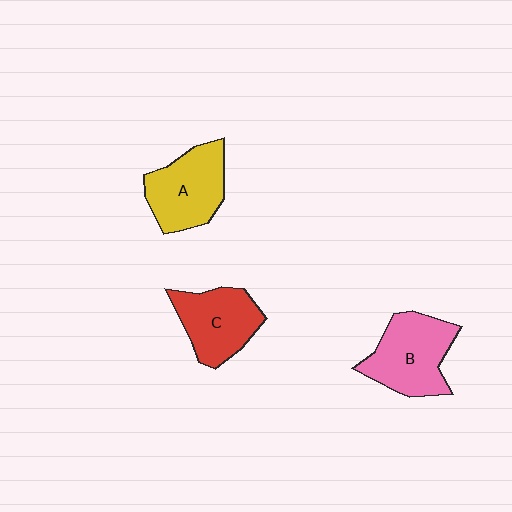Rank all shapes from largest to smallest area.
From largest to smallest: B (pink), A (yellow), C (red).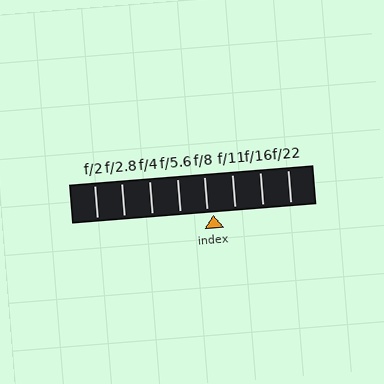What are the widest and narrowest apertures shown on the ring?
The widest aperture shown is f/2 and the narrowest is f/22.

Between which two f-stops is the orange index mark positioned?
The index mark is between f/8 and f/11.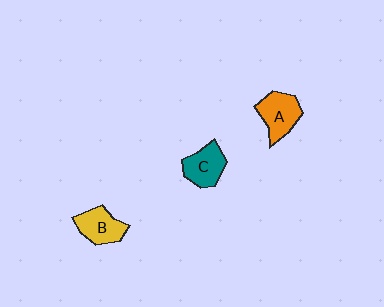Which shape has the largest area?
Shape A (orange).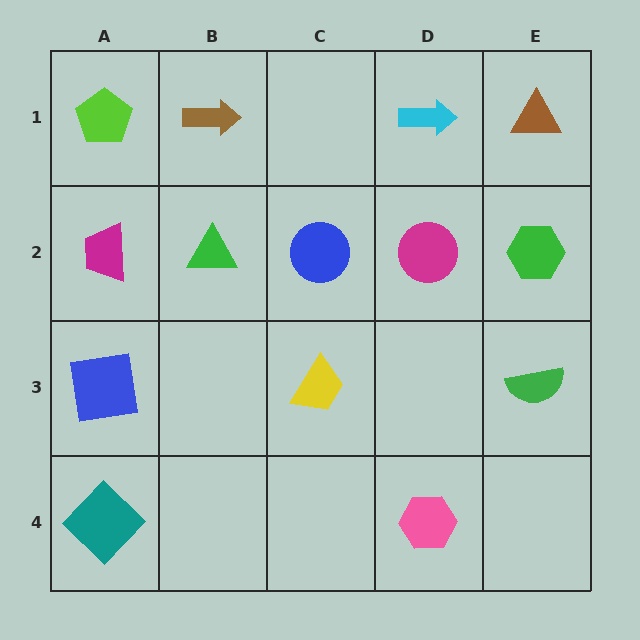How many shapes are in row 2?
5 shapes.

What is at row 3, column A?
A blue square.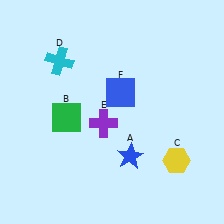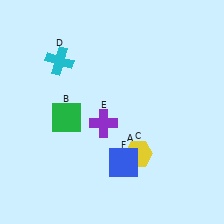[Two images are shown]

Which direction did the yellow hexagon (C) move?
The yellow hexagon (C) moved left.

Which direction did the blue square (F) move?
The blue square (F) moved down.